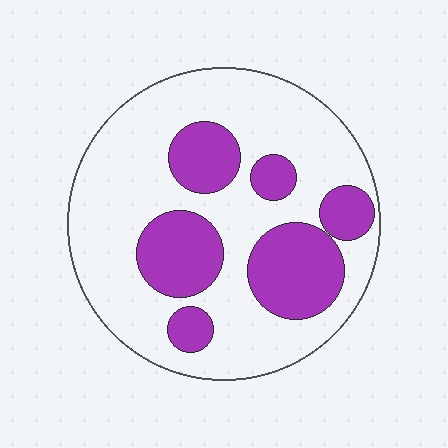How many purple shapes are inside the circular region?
6.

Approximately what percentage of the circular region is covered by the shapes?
Approximately 30%.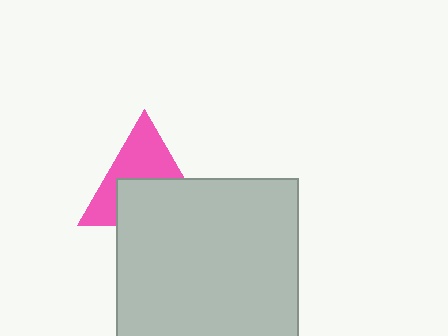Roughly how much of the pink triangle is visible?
About half of it is visible (roughly 50%).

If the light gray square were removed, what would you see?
You would see the complete pink triangle.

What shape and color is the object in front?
The object in front is a light gray square.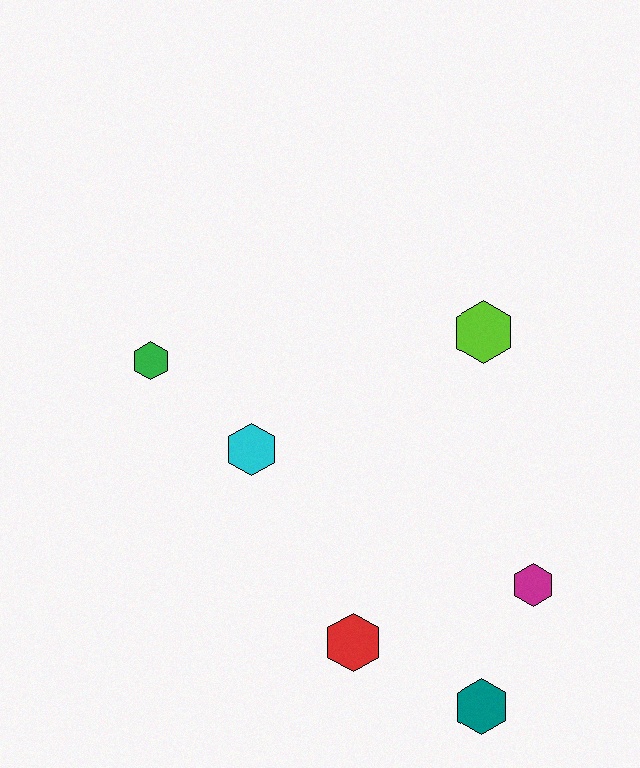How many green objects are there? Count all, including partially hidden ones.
There is 1 green object.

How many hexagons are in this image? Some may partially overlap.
There are 6 hexagons.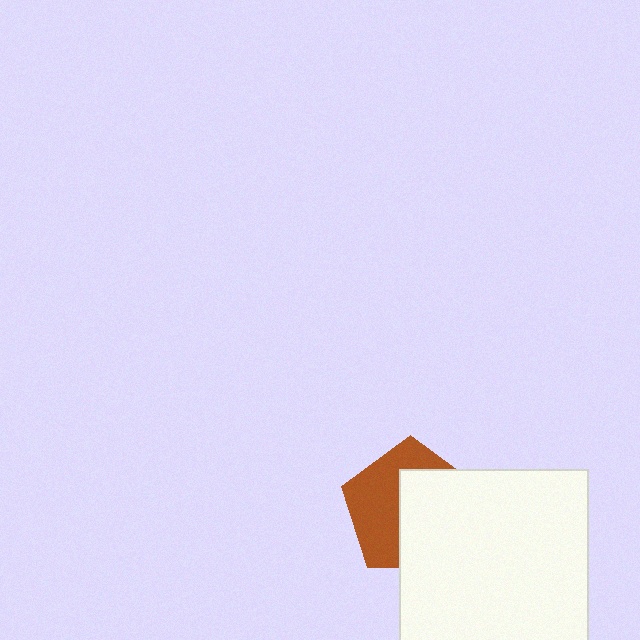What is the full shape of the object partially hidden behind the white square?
The partially hidden object is a brown pentagon.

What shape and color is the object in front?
The object in front is a white square.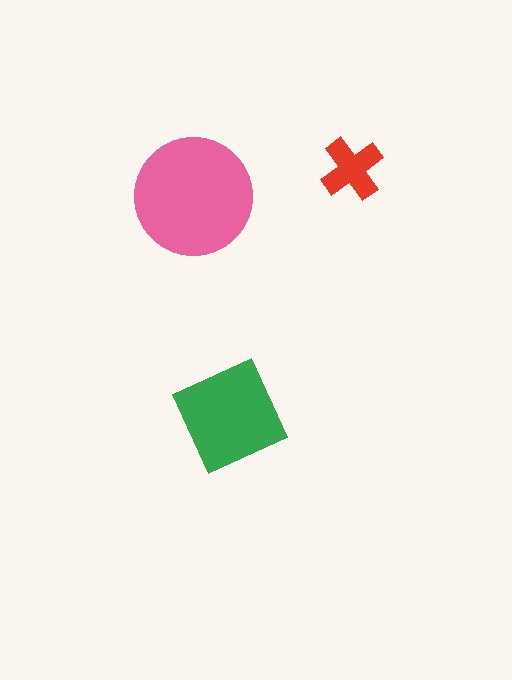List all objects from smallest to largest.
The red cross, the green diamond, the pink circle.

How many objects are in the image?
There are 3 objects in the image.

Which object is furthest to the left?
The pink circle is leftmost.